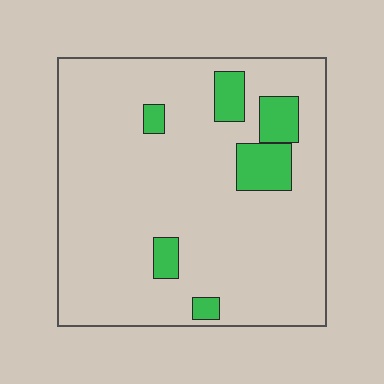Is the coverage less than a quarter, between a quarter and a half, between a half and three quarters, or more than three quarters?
Less than a quarter.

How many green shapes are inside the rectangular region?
6.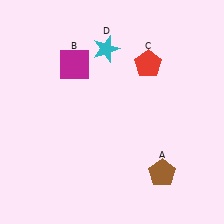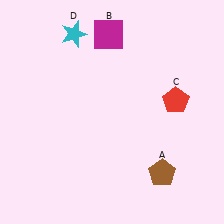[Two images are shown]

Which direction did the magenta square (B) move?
The magenta square (B) moved right.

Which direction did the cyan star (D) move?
The cyan star (D) moved left.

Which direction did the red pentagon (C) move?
The red pentagon (C) moved down.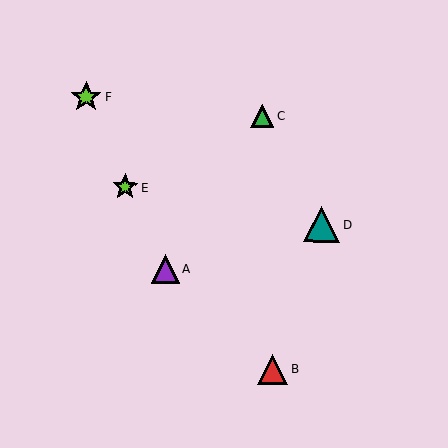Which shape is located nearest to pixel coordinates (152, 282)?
The purple triangle (labeled A) at (165, 269) is nearest to that location.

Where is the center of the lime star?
The center of the lime star is at (125, 187).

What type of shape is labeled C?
Shape C is a green triangle.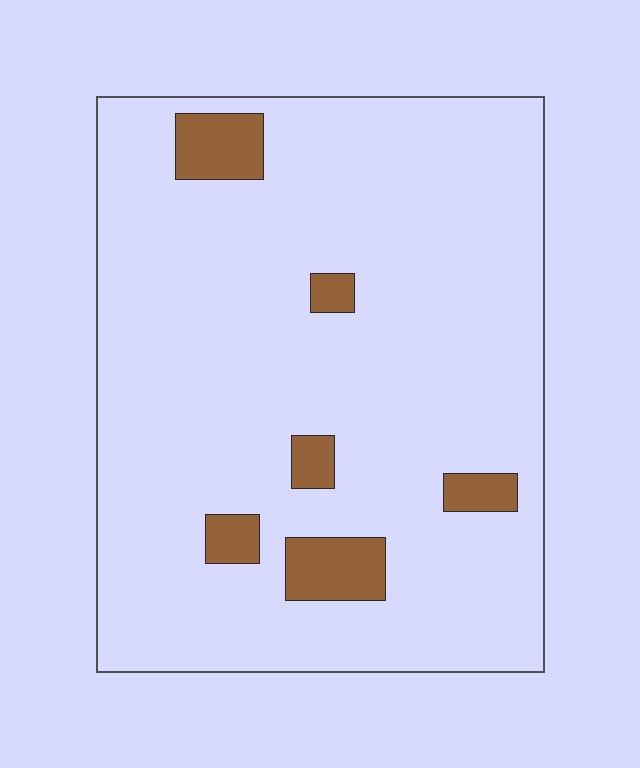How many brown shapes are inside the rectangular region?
6.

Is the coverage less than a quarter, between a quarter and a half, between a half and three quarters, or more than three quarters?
Less than a quarter.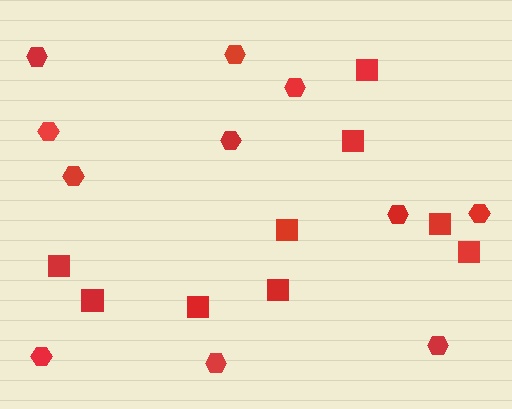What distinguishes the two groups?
There are 2 groups: one group of squares (9) and one group of hexagons (11).